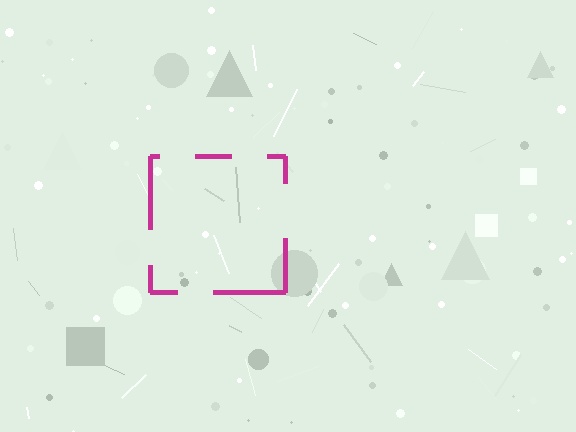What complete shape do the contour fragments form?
The contour fragments form a square.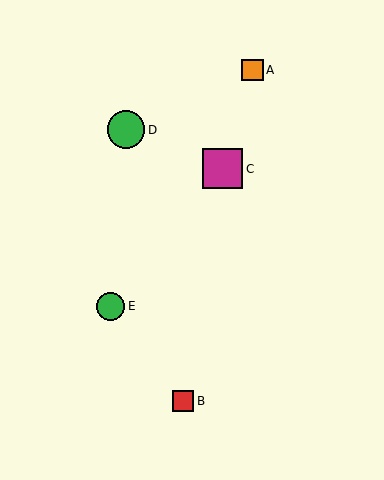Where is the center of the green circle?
The center of the green circle is at (111, 306).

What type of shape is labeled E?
Shape E is a green circle.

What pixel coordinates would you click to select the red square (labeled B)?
Click at (183, 401) to select the red square B.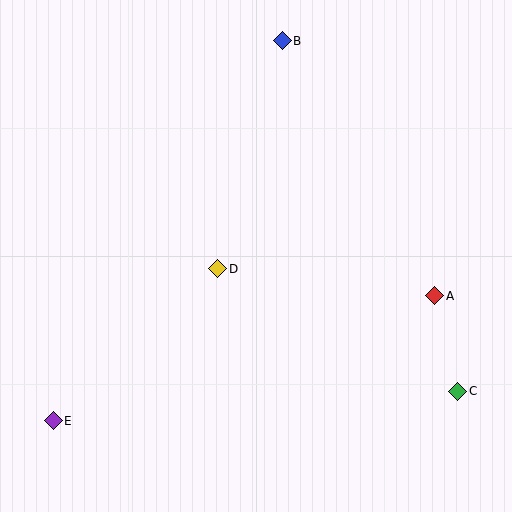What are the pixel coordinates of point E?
Point E is at (53, 421).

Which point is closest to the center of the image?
Point D at (217, 269) is closest to the center.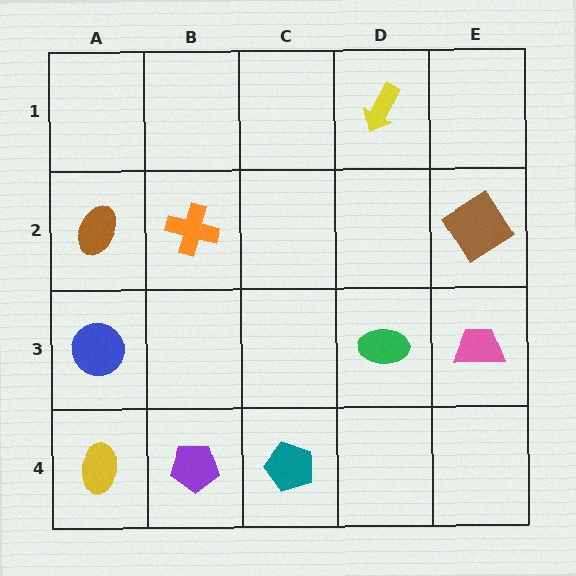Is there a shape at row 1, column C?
No, that cell is empty.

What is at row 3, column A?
A blue circle.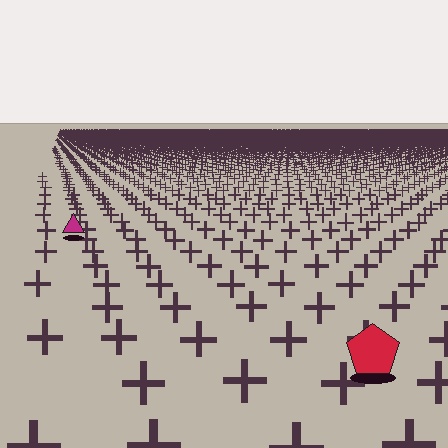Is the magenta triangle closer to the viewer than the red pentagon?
No. The red pentagon is closer — you can tell from the texture gradient: the ground texture is coarser near it.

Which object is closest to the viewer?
The red pentagon is closest. The texture marks near it are larger and more spread out.